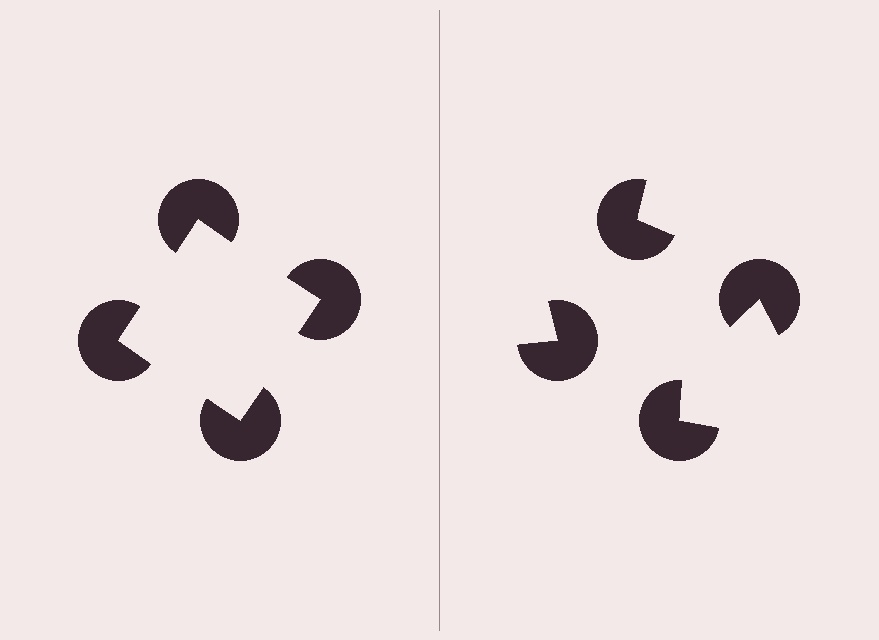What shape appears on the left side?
An illusory square.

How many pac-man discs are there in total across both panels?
8 — 4 on each side.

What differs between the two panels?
The pac-man discs are positioned identically on both sides; only the wedge orientations differ. On the left they align to a square; on the right they are misaligned.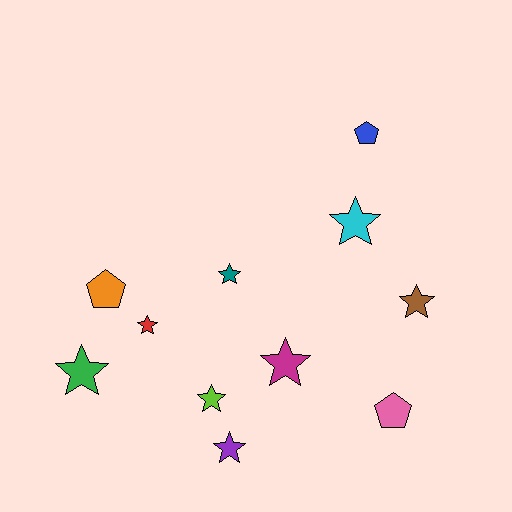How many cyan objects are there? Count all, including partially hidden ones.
There is 1 cyan object.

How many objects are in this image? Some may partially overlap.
There are 11 objects.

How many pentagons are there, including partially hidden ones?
There are 3 pentagons.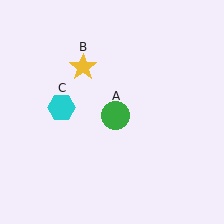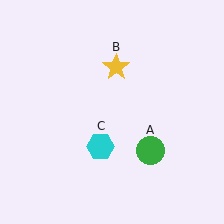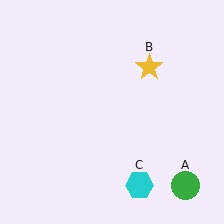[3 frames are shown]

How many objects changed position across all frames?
3 objects changed position: green circle (object A), yellow star (object B), cyan hexagon (object C).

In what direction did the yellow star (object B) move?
The yellow star (object B) moved right.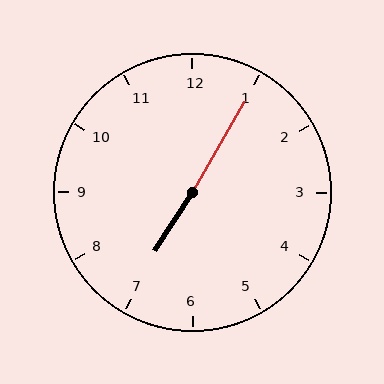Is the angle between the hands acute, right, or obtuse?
It is obtuse.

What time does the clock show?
7:05.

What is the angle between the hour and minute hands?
Approximately 178 degrees.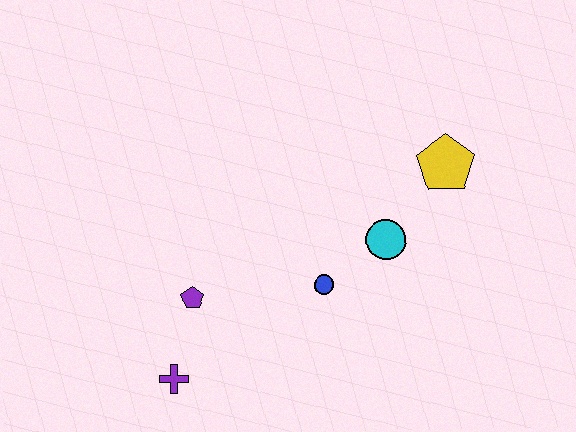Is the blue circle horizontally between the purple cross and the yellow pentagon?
Yes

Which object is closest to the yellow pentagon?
The cyan circle is closest to the yellow pentagon.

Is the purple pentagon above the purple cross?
Yes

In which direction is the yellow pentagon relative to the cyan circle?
The yellow pentagon is above the cyan circle.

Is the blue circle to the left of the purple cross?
No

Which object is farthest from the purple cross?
The yellow pentagon is farthest from the purple cross.